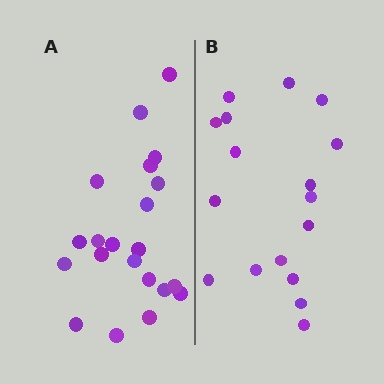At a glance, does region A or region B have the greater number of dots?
Region A (the left region) has more dots.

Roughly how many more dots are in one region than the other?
Region A has about 4 more dots than region B.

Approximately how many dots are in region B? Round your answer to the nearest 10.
About 20 dots. (The exact count is 17, which rounds to 20.)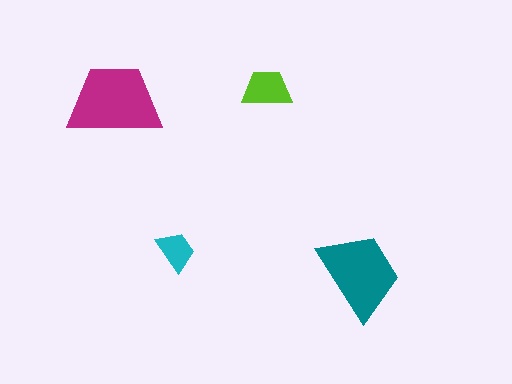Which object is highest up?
The lime trapezoid is topmost.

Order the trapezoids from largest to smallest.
the magenta one, the teal one, the lime one, the cyan one.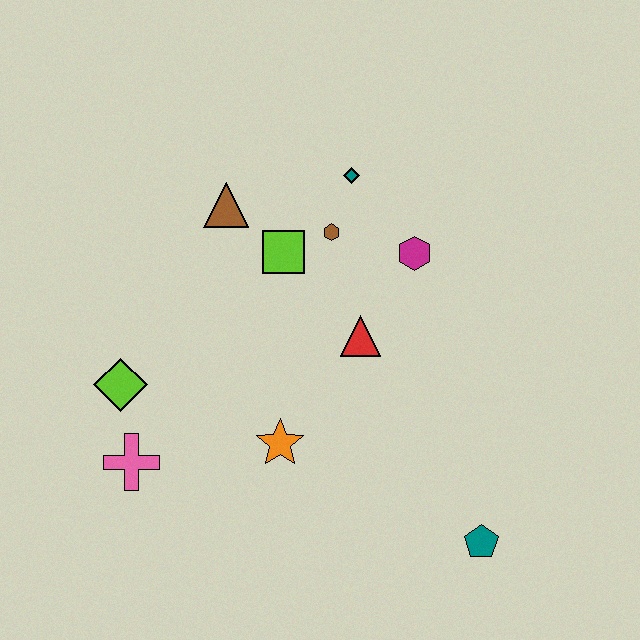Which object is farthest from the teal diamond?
The teal pentagon is farthest from the teal diamond.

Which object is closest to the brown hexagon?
The lime square is closest to the brown hexagon.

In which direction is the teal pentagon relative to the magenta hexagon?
The teal pentagon is below the magenta hexagon.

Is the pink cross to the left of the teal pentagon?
Yes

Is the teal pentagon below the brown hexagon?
Yes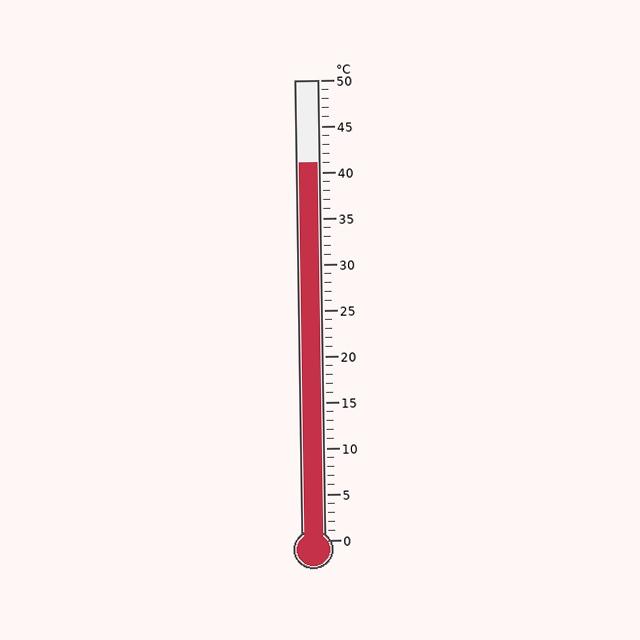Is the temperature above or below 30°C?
The temperature is above 30°C.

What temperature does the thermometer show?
The thermometer shows approximately 41°C.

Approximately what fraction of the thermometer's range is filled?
The thermometer is filled to approximately 80% of its range.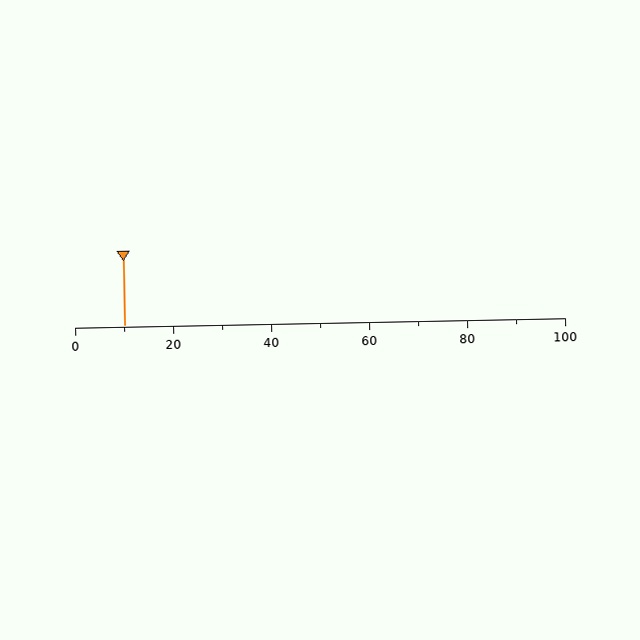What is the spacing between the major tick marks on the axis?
The major ticks are spaced 20 apart.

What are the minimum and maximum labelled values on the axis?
The axis runs from 0 to 100.